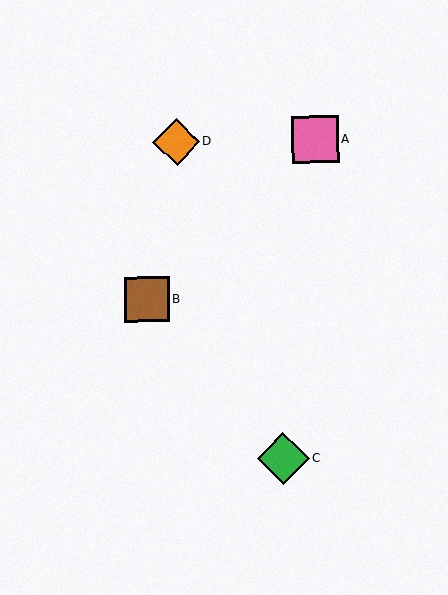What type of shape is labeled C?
Shape C is a green diamond.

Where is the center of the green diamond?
The center of the green diamond is at (283, 459).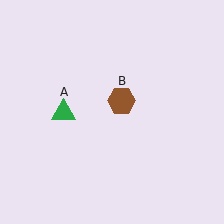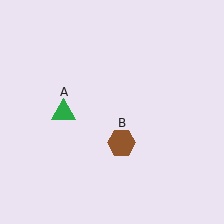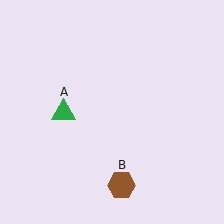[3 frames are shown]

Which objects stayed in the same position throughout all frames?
Green triangle (object A) remained stationary.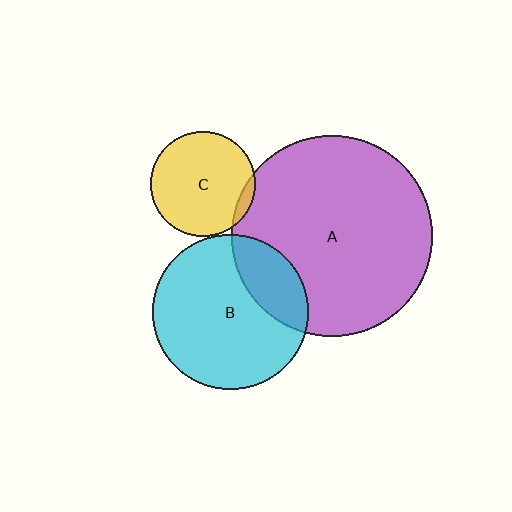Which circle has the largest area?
Circle A (purple).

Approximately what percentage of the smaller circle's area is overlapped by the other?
Approximately 25%.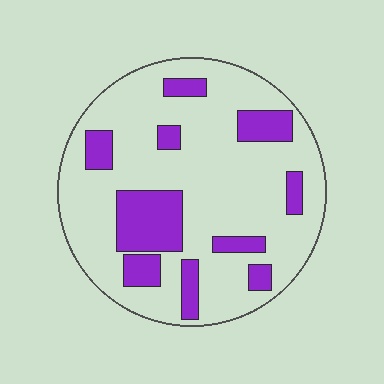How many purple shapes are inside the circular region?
10.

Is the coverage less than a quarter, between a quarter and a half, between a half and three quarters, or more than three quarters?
Less than a quarter.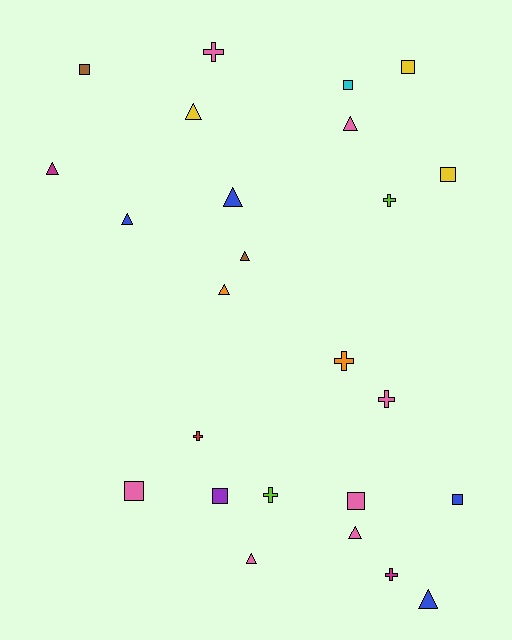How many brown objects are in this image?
There are 2 brown objects.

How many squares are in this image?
There are 8 squares.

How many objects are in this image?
There are 25 objects.